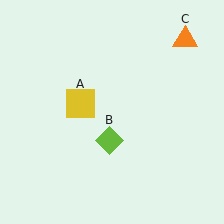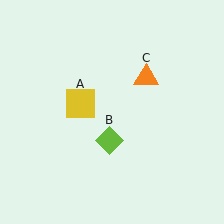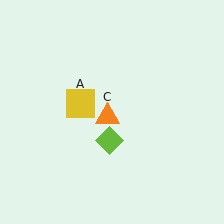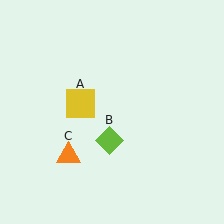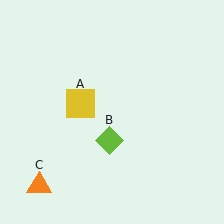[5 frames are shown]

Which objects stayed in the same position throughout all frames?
Yellow square (object A) and lime diamond (object B) remained stationary.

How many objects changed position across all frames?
1 object changed position: orange triangle (object C).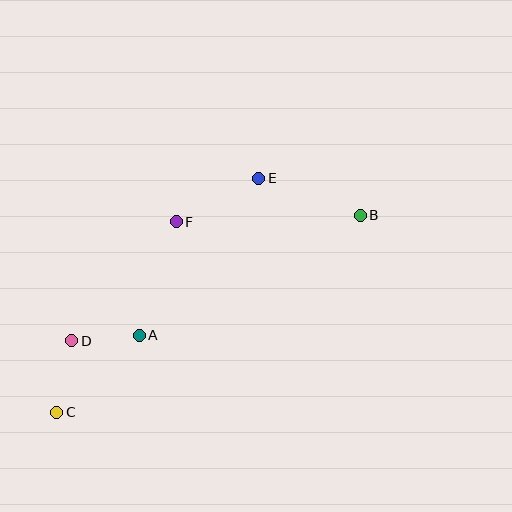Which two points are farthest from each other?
Points B and C are farthest from each other.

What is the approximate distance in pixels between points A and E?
The distance between A and E is approximately 197 pixels.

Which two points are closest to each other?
Points A and D are closest to each other.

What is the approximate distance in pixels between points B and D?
The distance between B and D is approximately 315 pixels.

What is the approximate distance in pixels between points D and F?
The distance between D and F is approximately 158 pixels.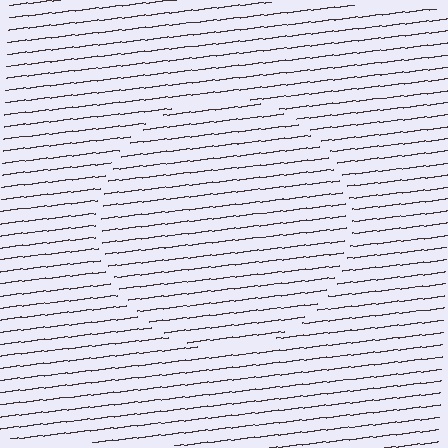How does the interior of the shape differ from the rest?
The interior of the shape contains the same grating, shifted by half a period — the contour is defined by the phase discontinuity where line-ends from the inner and outer gratings abut.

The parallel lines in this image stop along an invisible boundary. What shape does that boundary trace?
An illusory circle. The interior of the shape contains the same grating, shifted by half a period — the contour is defined by the phase discontinuity where line-ends from the inner and outer gratings abut.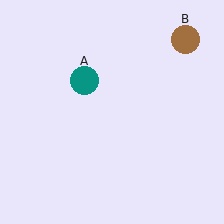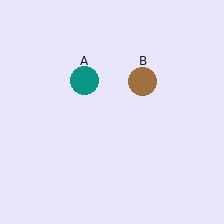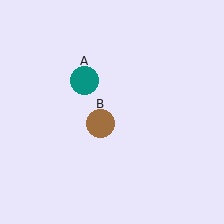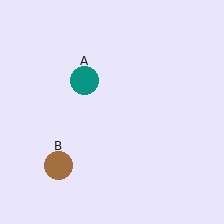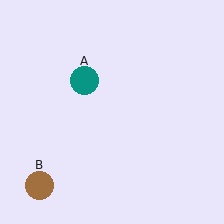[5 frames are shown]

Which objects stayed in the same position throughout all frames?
Teal circle (object A) remained stationary.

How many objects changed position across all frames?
1 object changed position: brown circle (object B).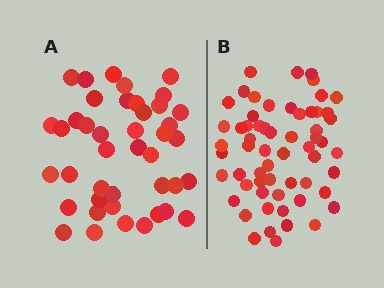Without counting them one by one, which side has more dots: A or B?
Region B (the right region) has more dots.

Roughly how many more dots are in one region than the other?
Region B has approximately 20 more dots than region A.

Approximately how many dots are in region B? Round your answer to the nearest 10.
About 60 dots.